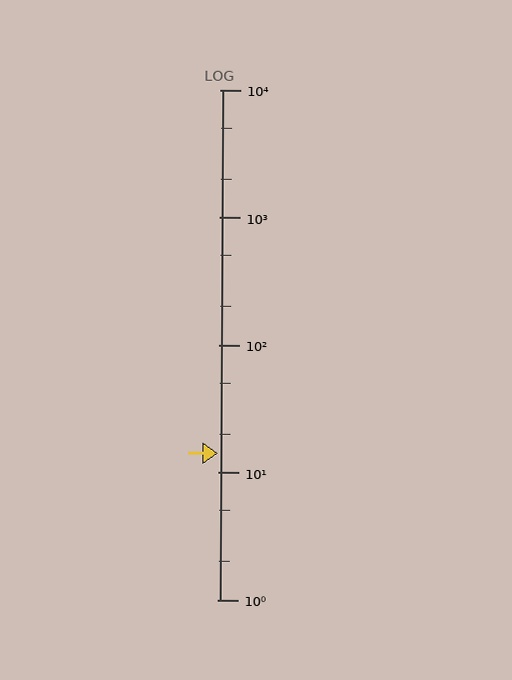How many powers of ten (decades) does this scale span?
The scale spans 4 decades, from 1 to 10000.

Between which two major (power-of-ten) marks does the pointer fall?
The pointer is between 10 and 100.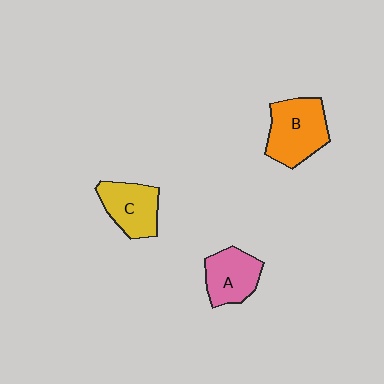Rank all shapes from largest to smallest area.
From largest to smallest: B (orange), C (yellow), A (pink).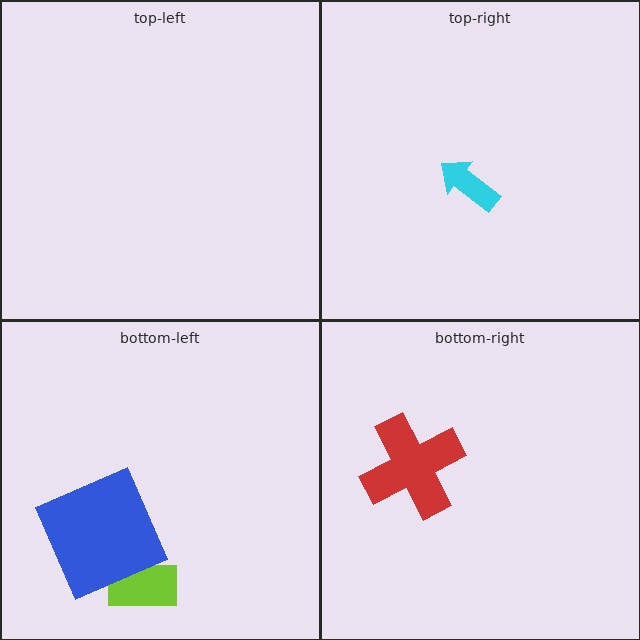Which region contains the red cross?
The bottom-right region.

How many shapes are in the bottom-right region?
1.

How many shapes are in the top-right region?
1.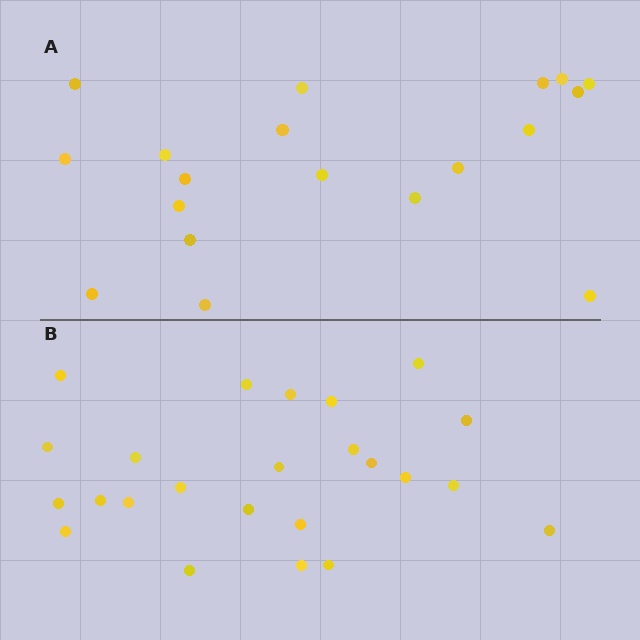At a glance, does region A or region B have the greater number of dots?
Region B (the bottom region) has more dots.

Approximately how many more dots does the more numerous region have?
Region B has about 5 more dots than region A.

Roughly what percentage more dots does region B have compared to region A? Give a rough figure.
About 25% more.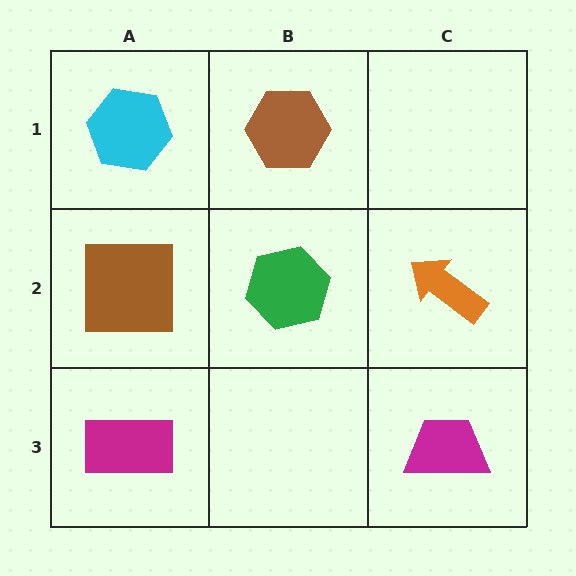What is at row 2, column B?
A green hexagon.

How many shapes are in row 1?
2 shapes.